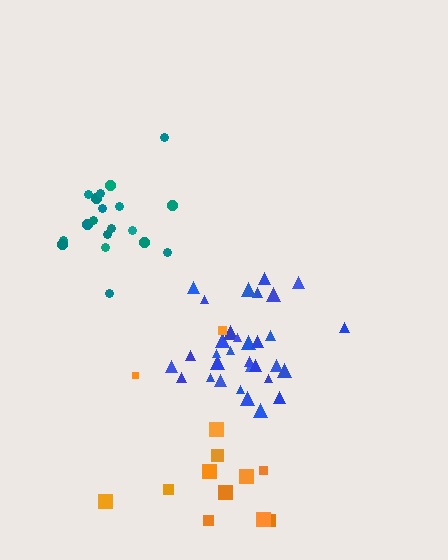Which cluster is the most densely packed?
Blue.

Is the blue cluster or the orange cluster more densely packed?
Blue.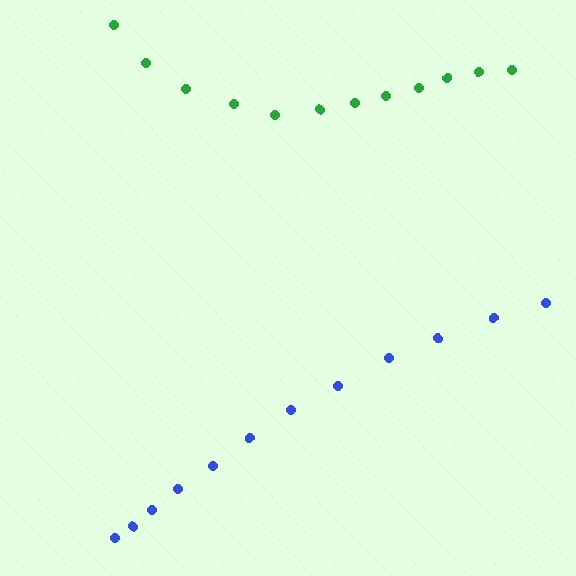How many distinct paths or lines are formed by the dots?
There are 2 distinct paths.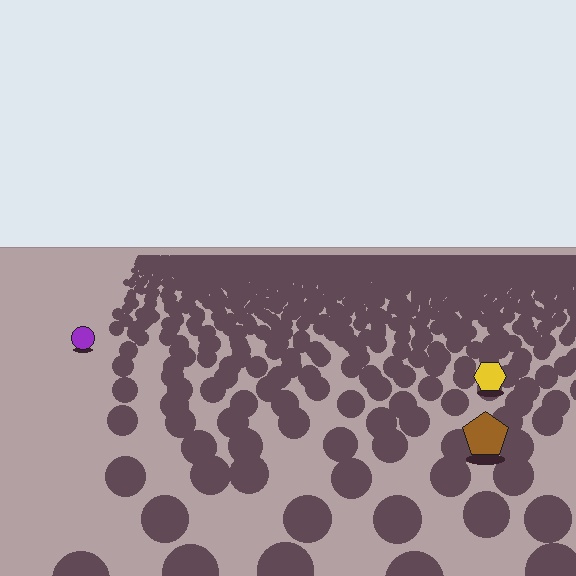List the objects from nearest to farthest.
From nearest to farthest: the brown pentagon, the yellow hexagon, the purple circle.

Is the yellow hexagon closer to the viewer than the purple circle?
Yes. The yellow hexagon is closer — you can tell from the texture gradient: the ground texture is coarser near it.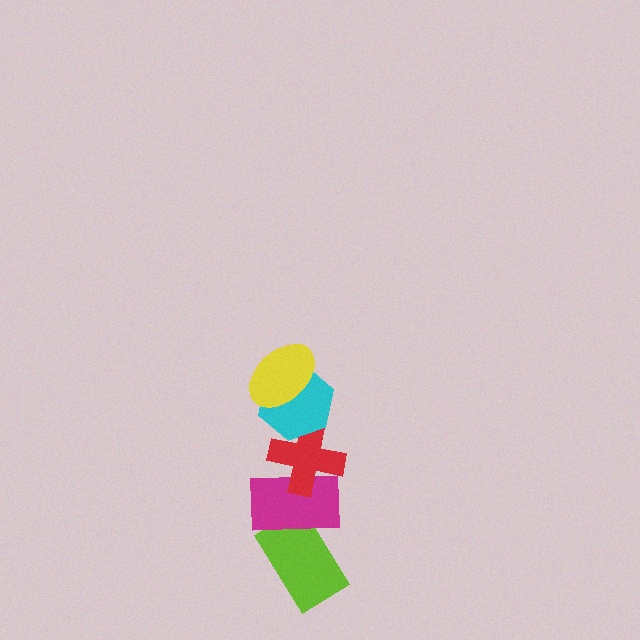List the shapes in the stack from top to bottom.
From top to bottom: the yellow ellipse, the cyan hexagon, the red cross, the magenta rectangle, the lime rectangle.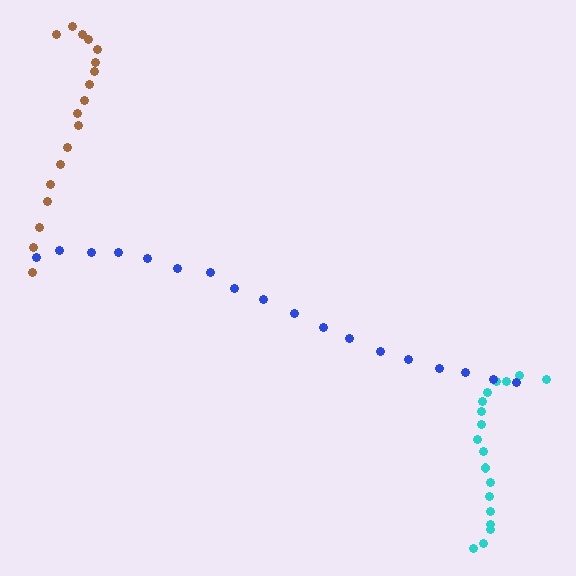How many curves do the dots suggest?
There are 3 distinct paths.